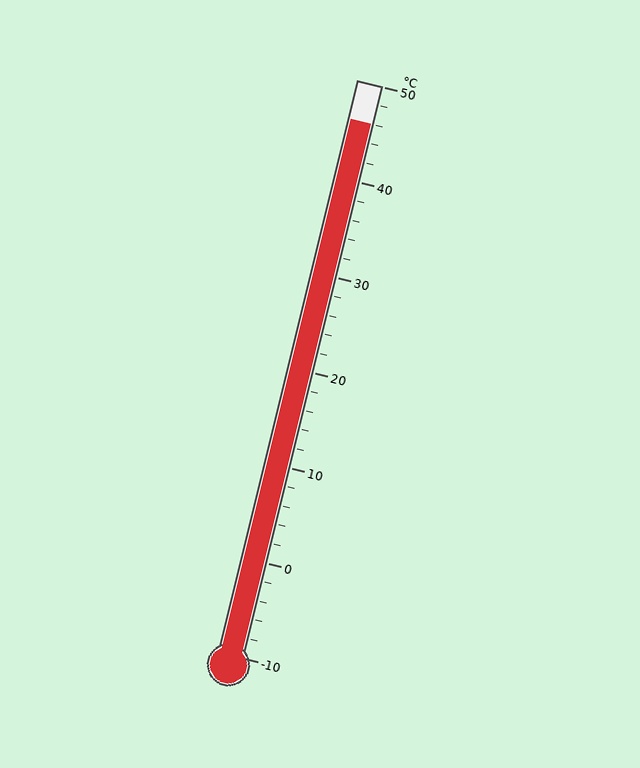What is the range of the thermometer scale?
The thermometer scale ranges from -10°C to 50°C.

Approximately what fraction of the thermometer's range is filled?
The thermometer is filled to approximately 95% of its range.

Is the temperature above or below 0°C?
The temperature is above 0°C.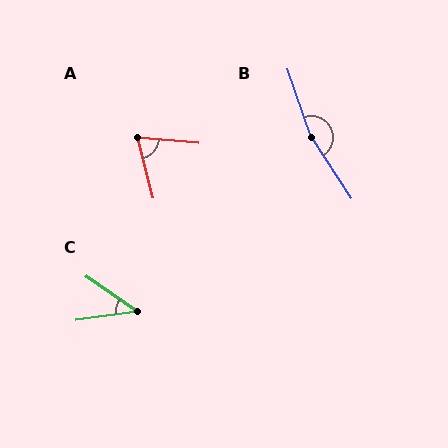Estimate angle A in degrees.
Approximately 71 degrees.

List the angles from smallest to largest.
C (42°), A (71°), B (165°).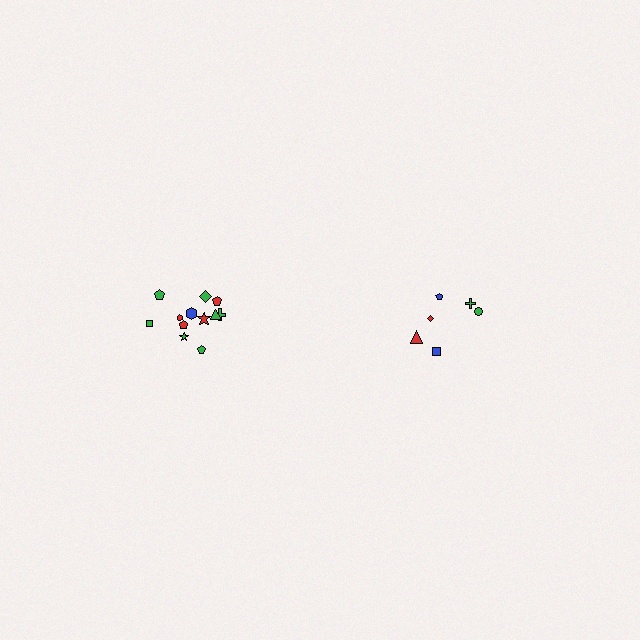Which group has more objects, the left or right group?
The left group.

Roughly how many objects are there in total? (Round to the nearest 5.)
Roughly 20 objects in total.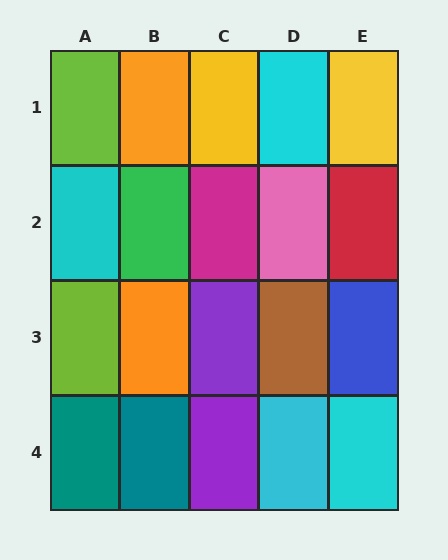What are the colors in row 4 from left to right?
Teal, teal, purple, cyan, cyan.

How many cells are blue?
1 cell is blue.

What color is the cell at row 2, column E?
Red.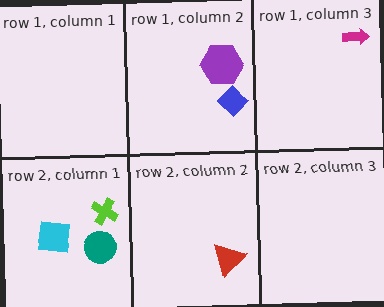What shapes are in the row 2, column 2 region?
The red triangle.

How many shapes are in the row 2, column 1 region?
3.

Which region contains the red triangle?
The row 2, column 2 region.